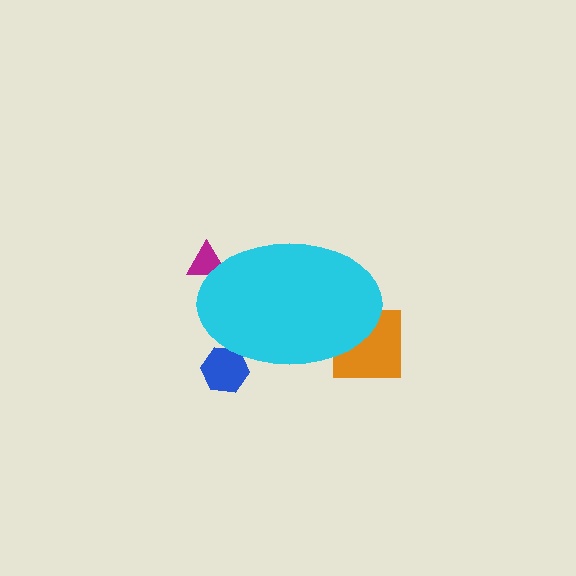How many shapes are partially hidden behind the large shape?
3 shapes are partially hidden.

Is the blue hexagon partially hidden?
Yes, the blue hexagon is partially hidden behind the cyan ellipse.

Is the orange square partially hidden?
Yes, the orange square is partially hidden behind the cyan ellipse.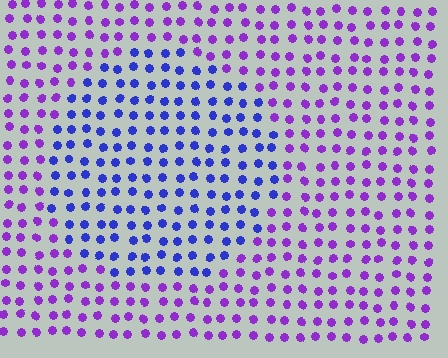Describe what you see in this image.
The image is filled with small purple elements in a uniform arrangement. A circle-shaped region is visible where the elements are tinted to a slightly different hue, forming a subtle color boundary.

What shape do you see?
I see a circle.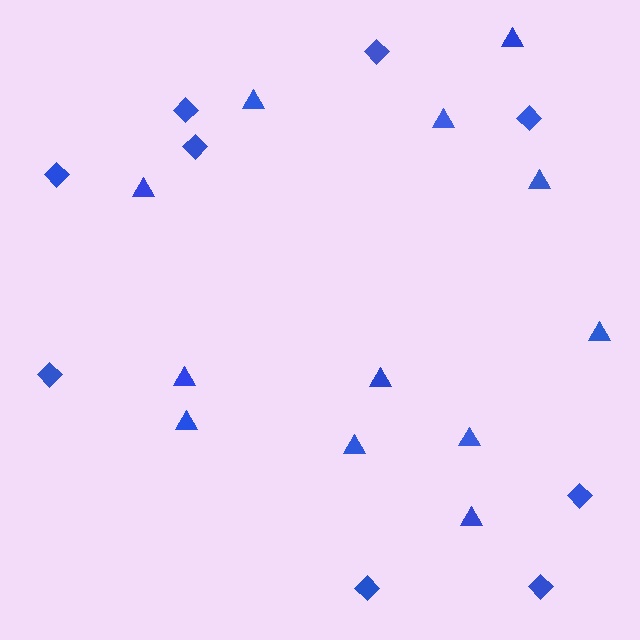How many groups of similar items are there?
There are 2 groups: one group of diamonds (9) and one group of triangles (12).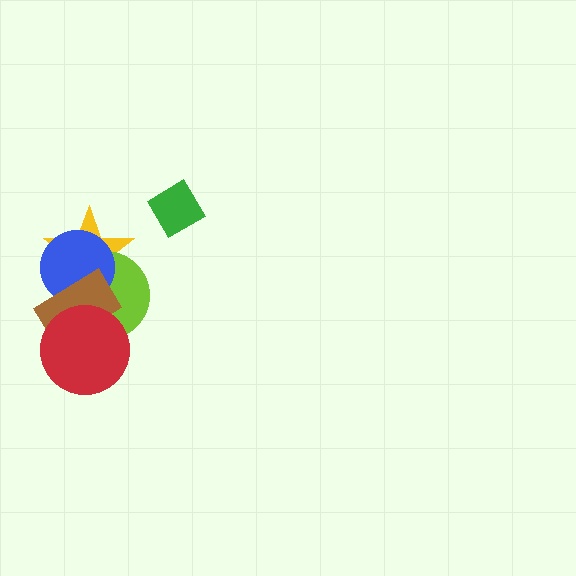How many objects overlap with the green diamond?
0 objects overlap with the green diamond.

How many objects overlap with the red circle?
2 objects overlap with the red circle.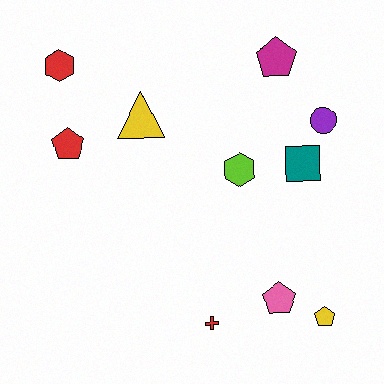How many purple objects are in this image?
There is 1 purple object.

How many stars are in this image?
There are no stars.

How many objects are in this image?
There are 10 objects.